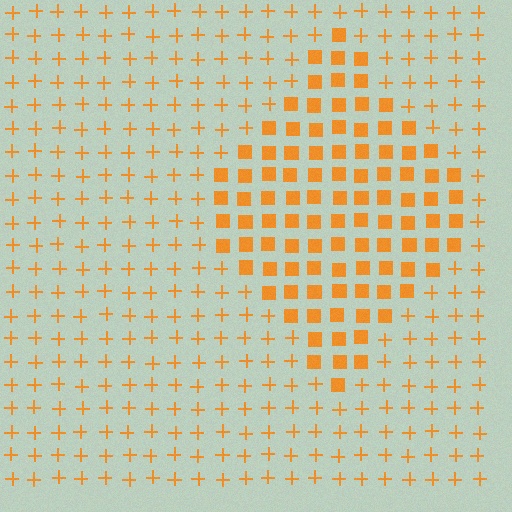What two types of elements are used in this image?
The image uses squares inside the diamond region and plus signs outside it.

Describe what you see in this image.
The image is filled with small orange elements arranged in a uniform grid. A diamond-shaped region contains squares, while the surrounding area contains plus signs. The boundary is defined purely by the change in element shape.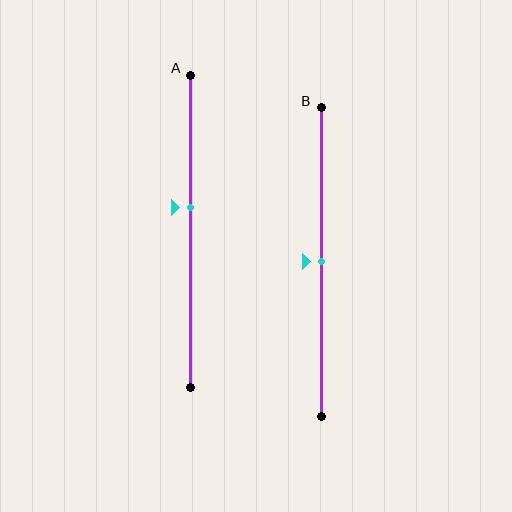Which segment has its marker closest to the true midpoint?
Segment B has its marker closest to the true midpoint.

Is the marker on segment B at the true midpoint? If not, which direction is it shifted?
Yes, the marker on segment B is at the true midpoint.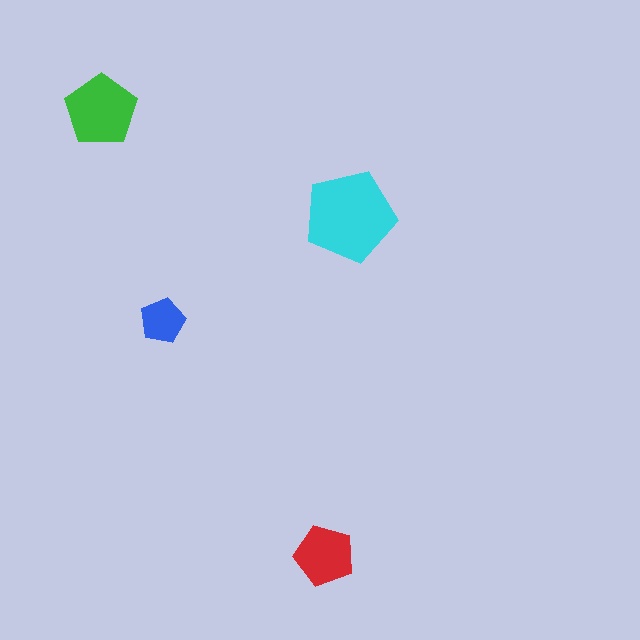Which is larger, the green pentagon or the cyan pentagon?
The cyan one.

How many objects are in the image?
There are 4 objects in the image.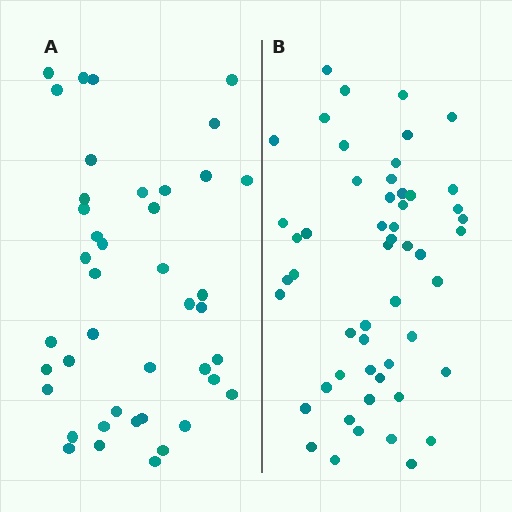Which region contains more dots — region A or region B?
Region B (the right region) has more dots.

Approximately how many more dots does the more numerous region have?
Region B has roughly 12 or so more dots than region A.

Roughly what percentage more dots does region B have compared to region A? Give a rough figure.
About 25% more.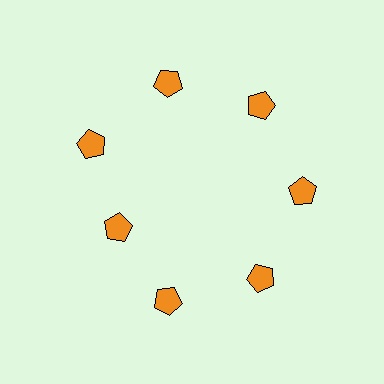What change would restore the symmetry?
The symmetry would be restored by moving it outward, back onto the ring so that all 7 pentagons sit at equal angles and equal distance from the center.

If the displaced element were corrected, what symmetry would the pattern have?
It would have 7-fold rotational symmetry — the pattern would map onto itself every 51 degrees.